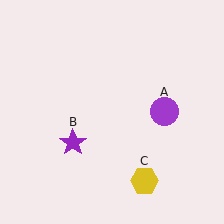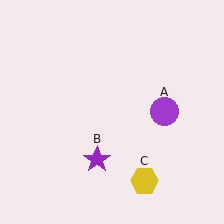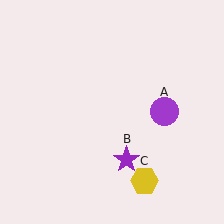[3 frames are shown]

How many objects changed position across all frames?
1 object changed position: purple star (object B).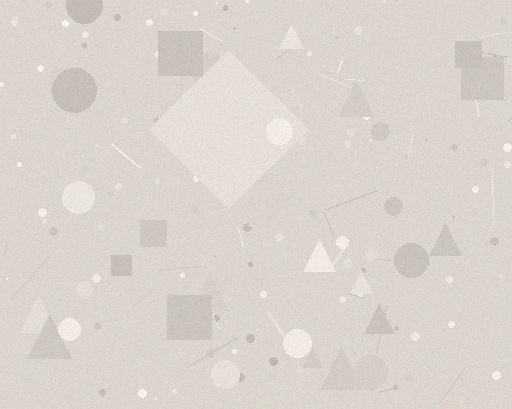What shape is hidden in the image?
A diamond is hidden in the image.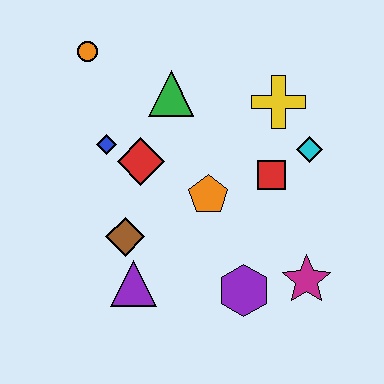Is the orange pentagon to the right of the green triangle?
Yes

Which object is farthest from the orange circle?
The magenta star is farthest from the orange circle.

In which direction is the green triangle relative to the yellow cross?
The green triangle is to the left of the yellow cross.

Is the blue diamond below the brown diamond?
No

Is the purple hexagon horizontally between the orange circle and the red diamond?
No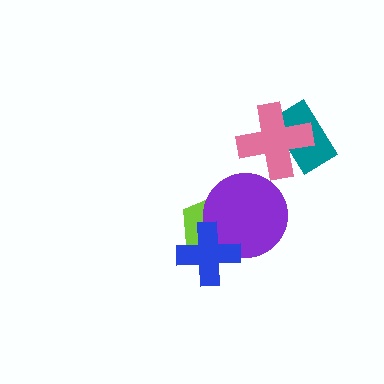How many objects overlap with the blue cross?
2 objects overlap with the blue cross.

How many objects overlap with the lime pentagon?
2 objects overlap with the lime pentagon.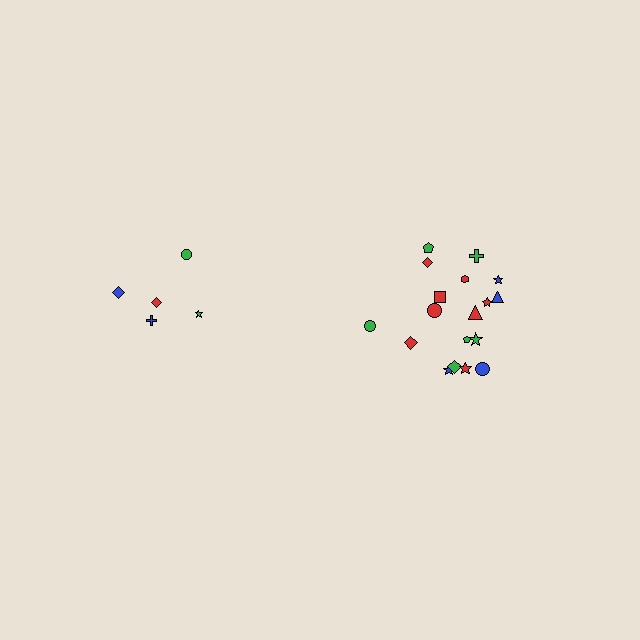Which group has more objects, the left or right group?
The right group.